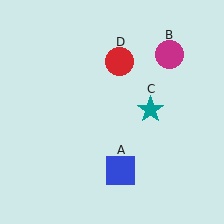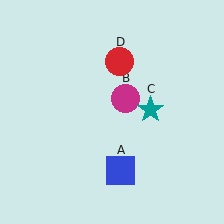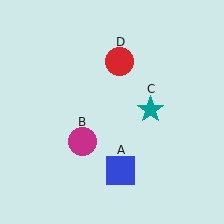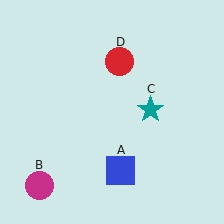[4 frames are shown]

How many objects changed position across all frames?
1 object changed position: magenta circle (object B).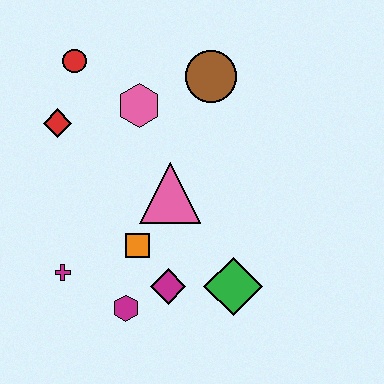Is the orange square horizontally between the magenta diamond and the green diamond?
No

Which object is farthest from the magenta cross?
The brown circle is farthest from the magenta cross.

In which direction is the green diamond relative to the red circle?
The green diamond is below the red circle.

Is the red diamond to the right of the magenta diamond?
No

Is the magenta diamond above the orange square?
No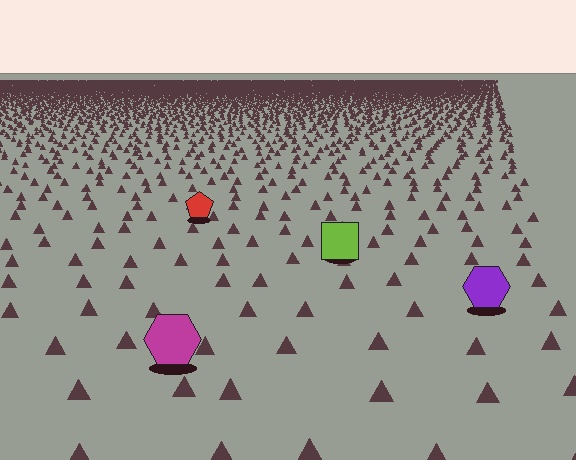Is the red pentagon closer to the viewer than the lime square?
No. The lime square is closer — you can tell from the texture gradient: the ground texture is coarser near it.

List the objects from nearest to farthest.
From nearest to farthest: the magenta hexagon, the purple hexagon, the lime square, the red pentagon.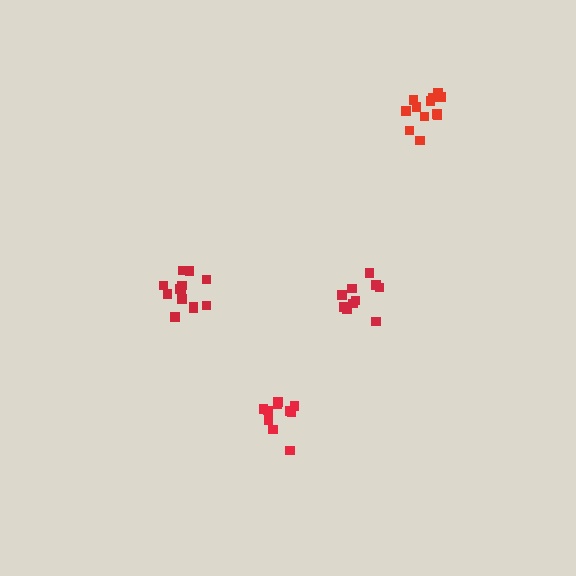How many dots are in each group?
Group 1: 13 dots, Group 2: 12 dots, Group 3: 10 dots, Group 4: 10 dots (45 total).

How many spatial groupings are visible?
There are 4 spatial groupings.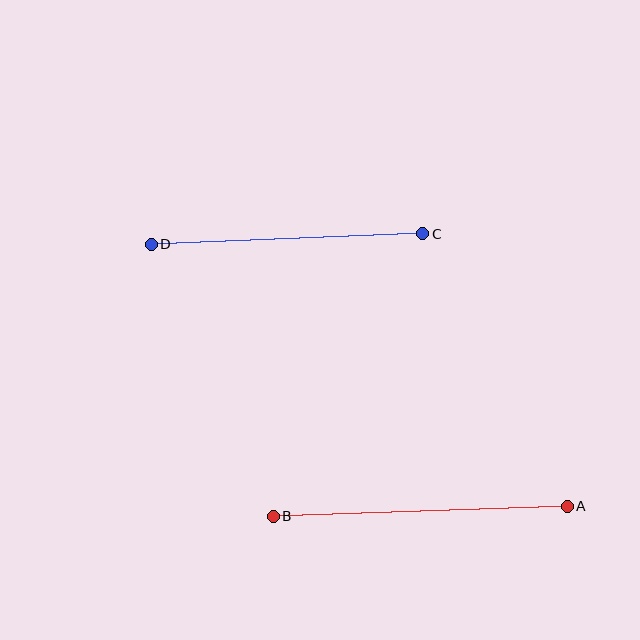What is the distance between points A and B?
The distance is approximately 294 pixels.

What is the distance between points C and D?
The distance is approximately 271 pixels.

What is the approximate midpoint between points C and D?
The midpoint is at approximately (287, 239) pixels.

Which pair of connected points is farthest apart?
Points A and B are farthest apart.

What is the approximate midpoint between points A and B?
The midpoint is at approximately (420, 511) pixels.